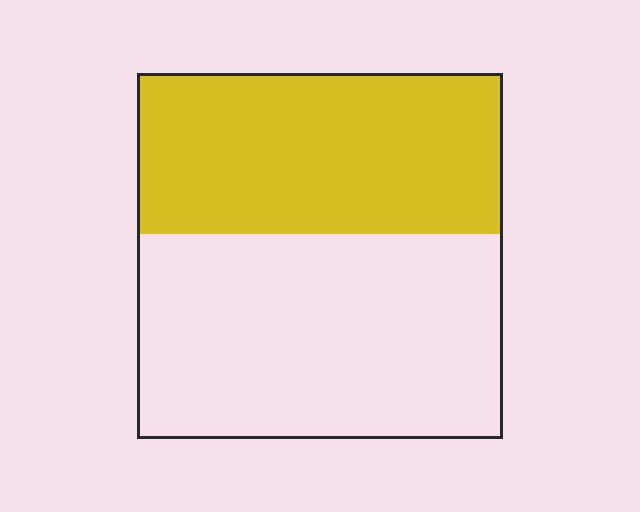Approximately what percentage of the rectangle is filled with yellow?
Approximately 45%.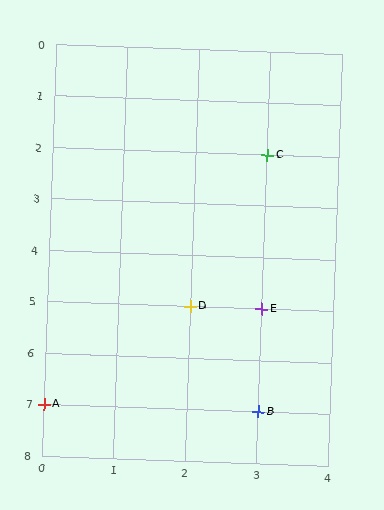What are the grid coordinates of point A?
Point A is at grid coordinates (0, 7).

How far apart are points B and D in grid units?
Points B and D are 1 column and 2 rows apart (about 2.2 grid units diagonally).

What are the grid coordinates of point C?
Point C is at grid coordinates (3, 2).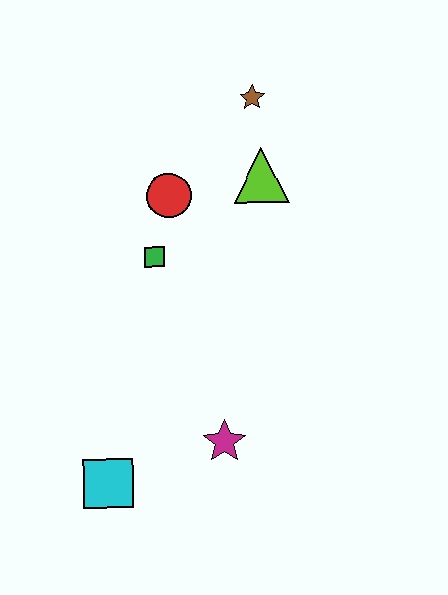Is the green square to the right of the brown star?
No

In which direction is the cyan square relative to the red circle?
The cyan square is below the red circle.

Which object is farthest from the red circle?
The cyan square is farthest from the red circle.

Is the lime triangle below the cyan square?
No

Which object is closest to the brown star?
The lime triangle is closest to the brown star.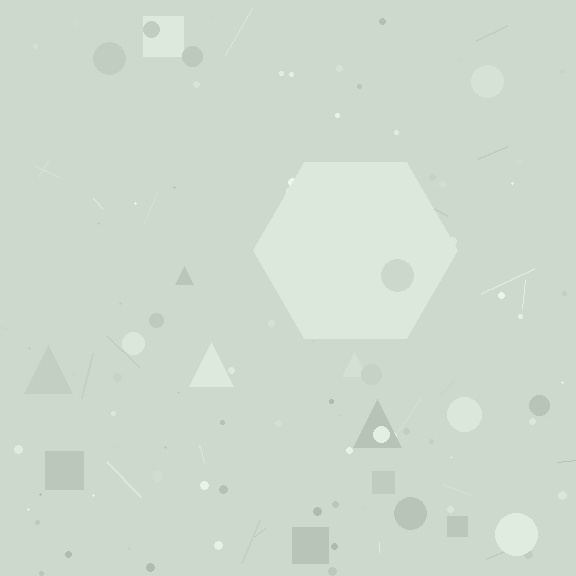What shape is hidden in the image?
A hexagon is hidden in the image.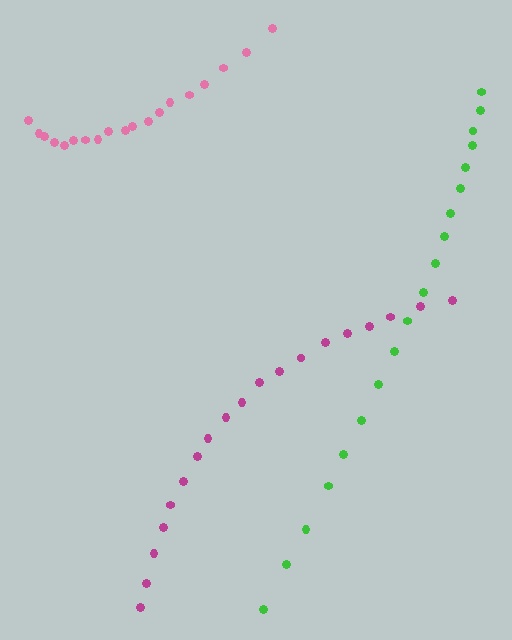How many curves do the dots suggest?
There are 3 distinct paths.